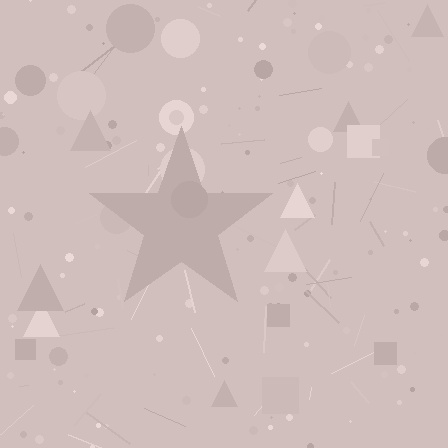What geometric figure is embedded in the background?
A star is embedded in the background.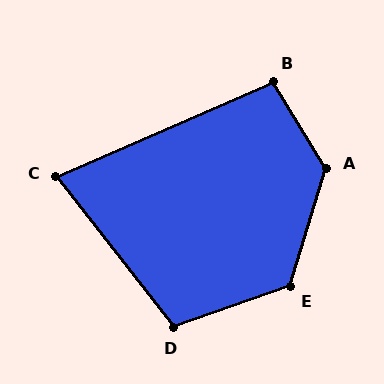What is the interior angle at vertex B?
Approximately 98 degrees (obtuse).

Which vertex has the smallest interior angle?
C, at approximately 76 degrees.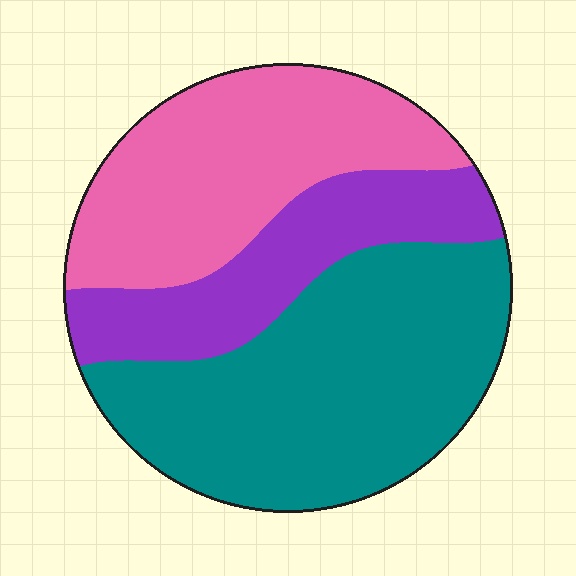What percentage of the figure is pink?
Pink takes up about one third (1/3) of the figure.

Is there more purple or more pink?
Pink.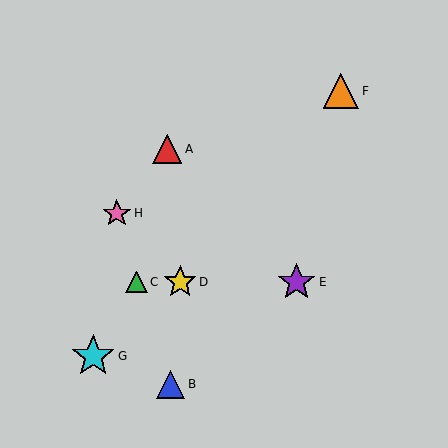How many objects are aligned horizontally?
3 objects (C, D, E) are aligned horizontally.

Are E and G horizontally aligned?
No, E is at y≈282 and G is at y≈356.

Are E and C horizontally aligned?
Yes, both are at y≈282.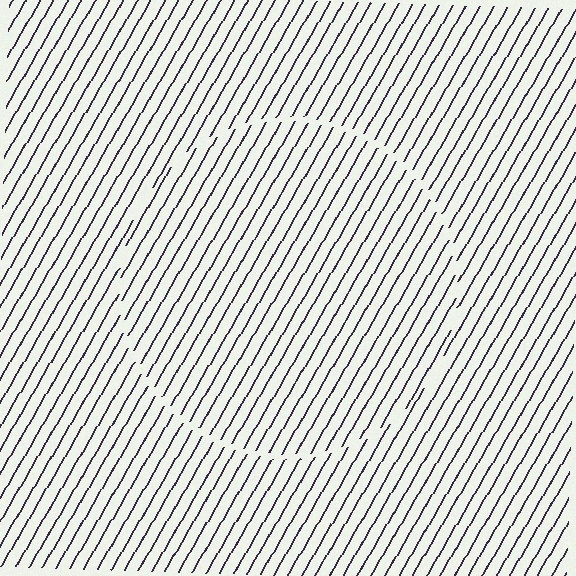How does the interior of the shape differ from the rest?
The interior of the shape contains the same grating, shifted by half a period — the contour is defined by the phase discontinuity where line-ends from the inner and outer gratings abut.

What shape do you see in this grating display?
An illusory circle. The interior of the shape contains the same grating, shifted by half a period — the contour is defined by the phase discontinuity where line-ends from the inner and outer gratings abut.